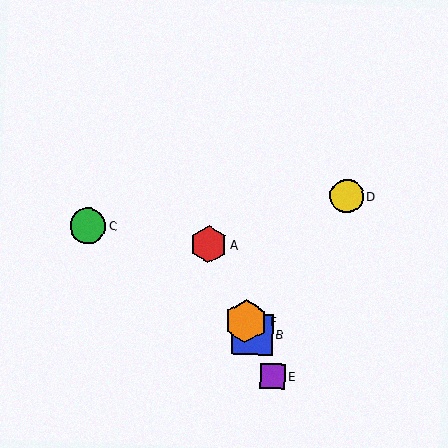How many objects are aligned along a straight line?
4 objects (A, B, E, F) are aligned along a straight line.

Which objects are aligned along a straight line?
Objects A, B, E, F are aligned along a straight line.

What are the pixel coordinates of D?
Object D is at (347, 196).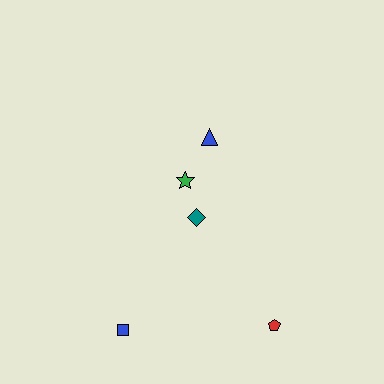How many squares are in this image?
There is 1 square.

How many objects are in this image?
There are 5 objects.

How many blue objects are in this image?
There are 2 blue objects.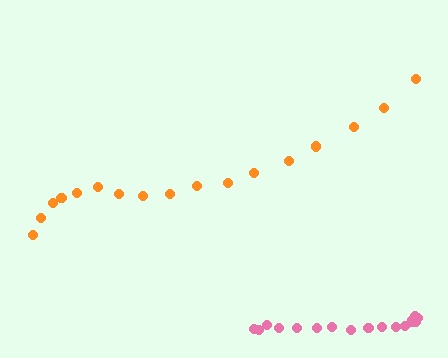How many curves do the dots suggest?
There are 2 distinct paths.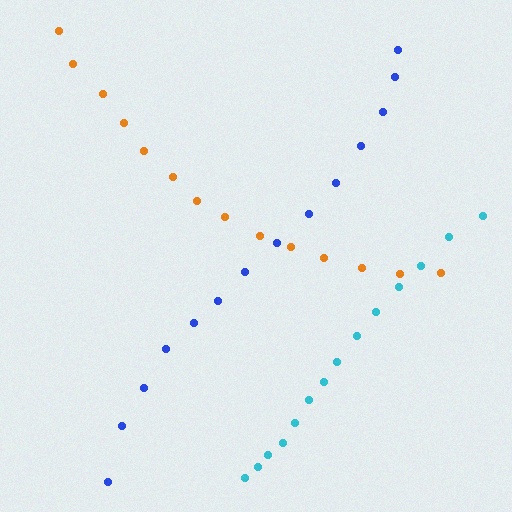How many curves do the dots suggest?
There are 3 distinct paths.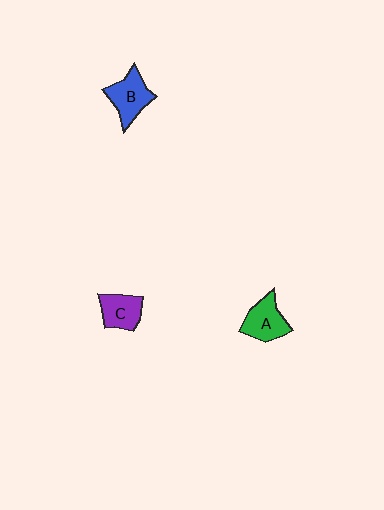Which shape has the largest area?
Shape B (blue).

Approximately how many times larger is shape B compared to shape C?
Approximately 1.2 times.